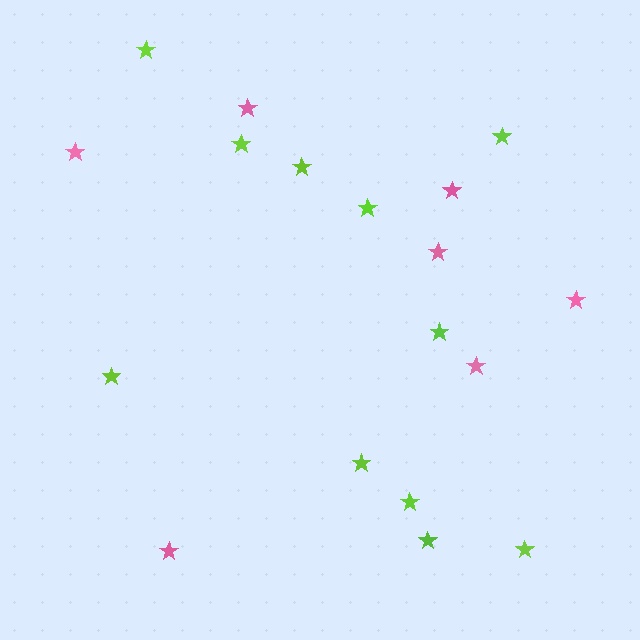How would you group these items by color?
There are 2 groups: one group of pink stars (7) and one group of lime stars (11).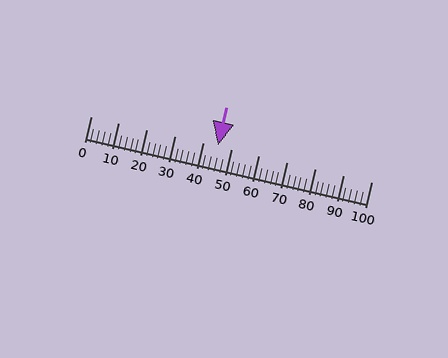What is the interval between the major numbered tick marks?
The major tick marks are spaced 10 units apart.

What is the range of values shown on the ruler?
The ruler shows values from 0 to 100.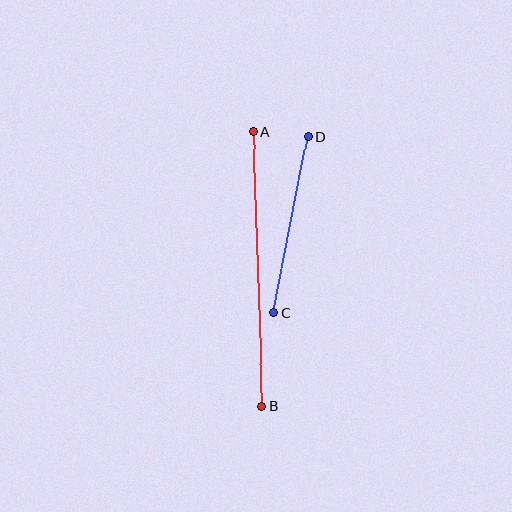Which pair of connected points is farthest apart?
Points A and B are farthest apart.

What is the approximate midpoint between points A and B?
The midpoint is at approximately (257, 269) pixels.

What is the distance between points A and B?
The distance is approximately 275 pixels.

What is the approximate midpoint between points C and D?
The midpoint is at approximately (290, 225) pixels.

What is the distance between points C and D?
The distance is approximately 179 pixels.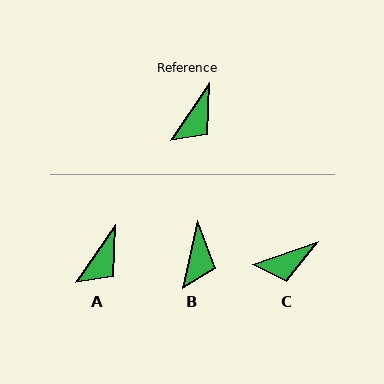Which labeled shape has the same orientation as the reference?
A.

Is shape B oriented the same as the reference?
No, it is off by about 22 degrees.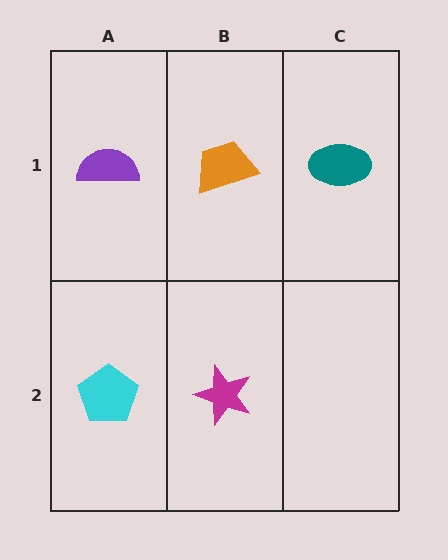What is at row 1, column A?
A purple semicircle.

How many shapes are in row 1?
3 shapes.